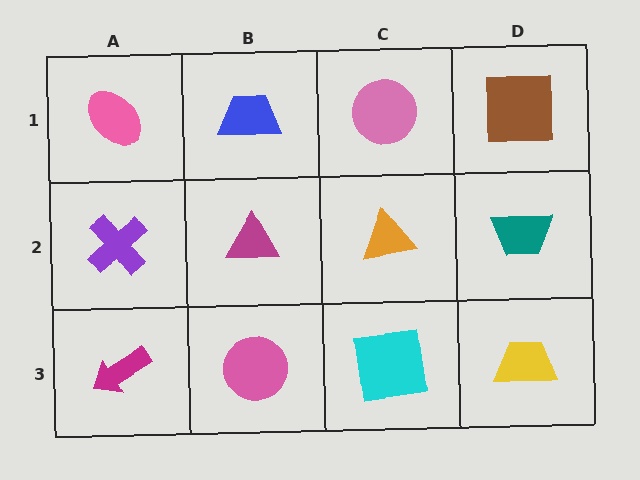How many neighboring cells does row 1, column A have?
2.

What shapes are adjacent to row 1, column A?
A purple cross (row 2, column A), a blue trapezoid (row 1, column B).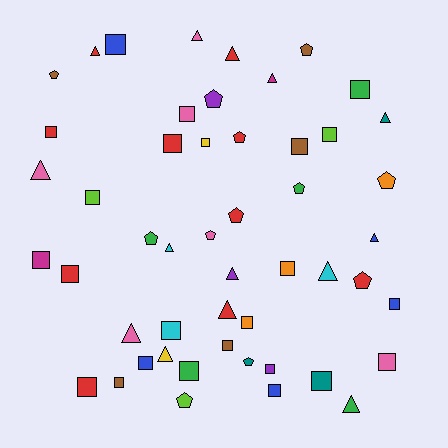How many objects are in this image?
There are 50 objects.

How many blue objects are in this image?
There are 5 blue objects.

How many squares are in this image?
There are 24 squares.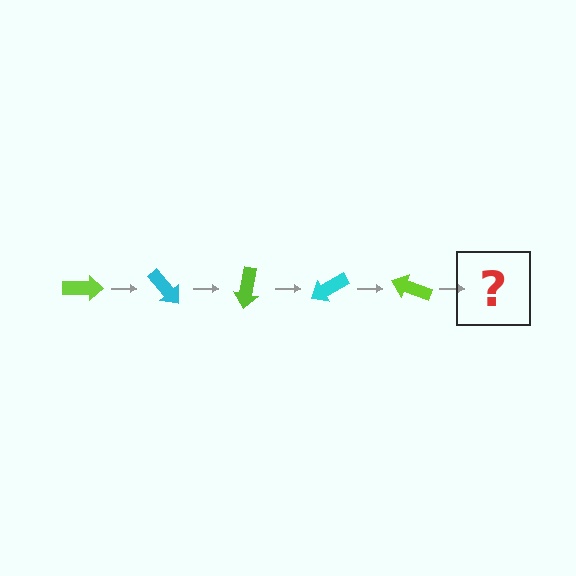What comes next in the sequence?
The next element should be a cyan arrow, rotated 250 degrees from the start.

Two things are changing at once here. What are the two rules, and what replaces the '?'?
The two rules are that it rotates 50 degrees each step and the color cycles through lime and cyan. The '?' should be a cyan arrow, rotated 250 degrees from the start.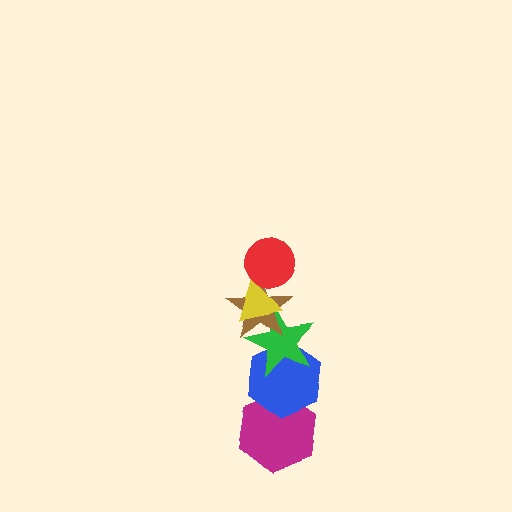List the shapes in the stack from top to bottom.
From top to bottom: the red circle, the yellow triangle, the brown star, the green star, the blue hexagon, the magenta hexagon.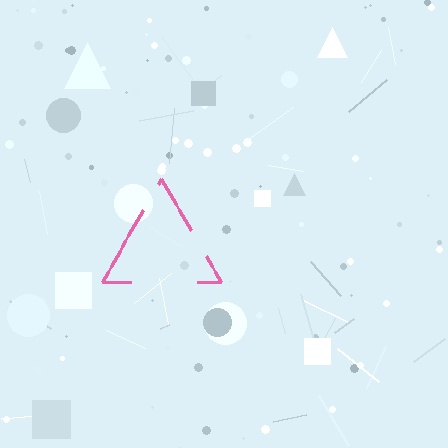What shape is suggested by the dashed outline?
The dashed outline suggests a triangle.